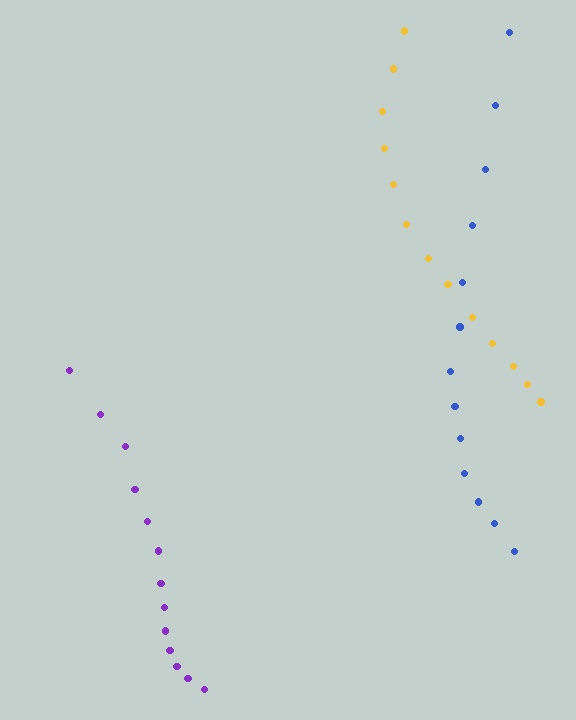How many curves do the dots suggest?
There are 3 distinct paths.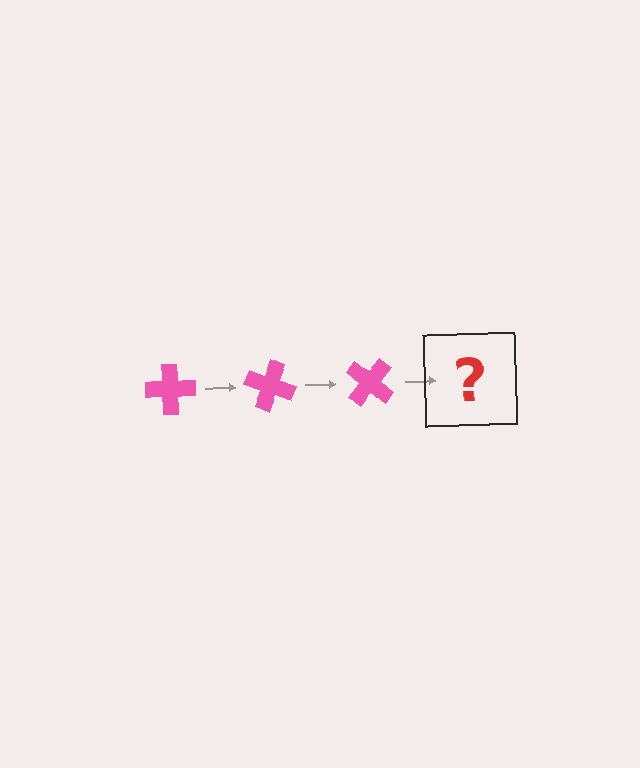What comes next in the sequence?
The next element should be a pink cross rotated 60 degrees.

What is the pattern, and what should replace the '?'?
The pattern is that the cross rotates 20 degrees each step. The '?' should be a pink cross rotated 60 degrees.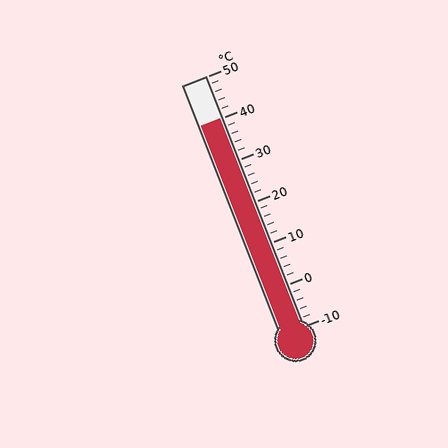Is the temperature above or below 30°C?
The temperature is above 30°C.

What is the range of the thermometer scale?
The thermometer scale ranges from -10°C to 50°C.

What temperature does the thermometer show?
The thermometer shows approximately 40°C.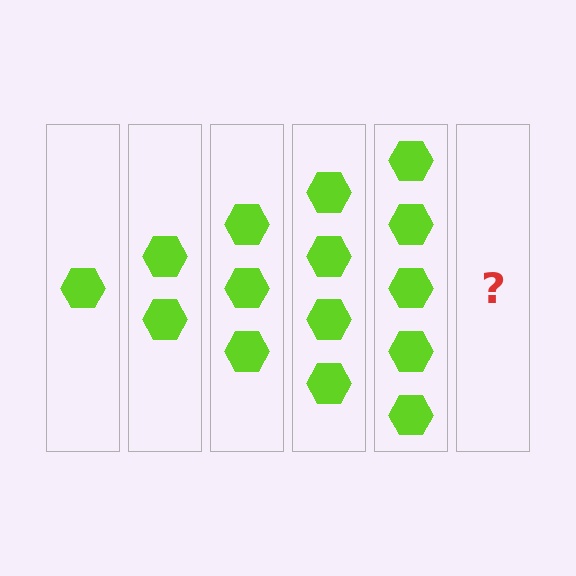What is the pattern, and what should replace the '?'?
The pattern is that each step adds one more hexagon. The '?' should be 6 hexagons.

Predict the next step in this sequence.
The next step is 6 hexagons.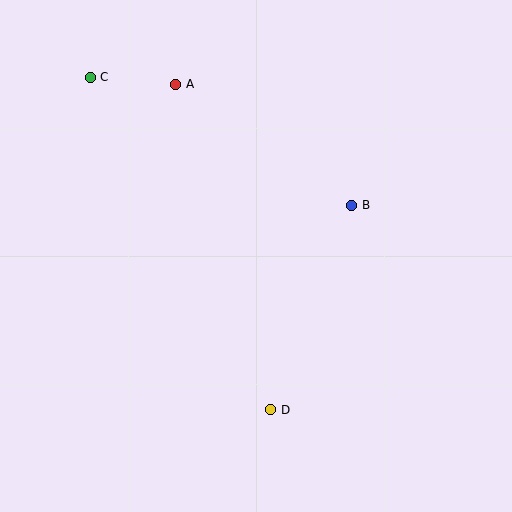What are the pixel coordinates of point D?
Point D is at (271, 410).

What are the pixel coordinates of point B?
Point B is at (352, 205).